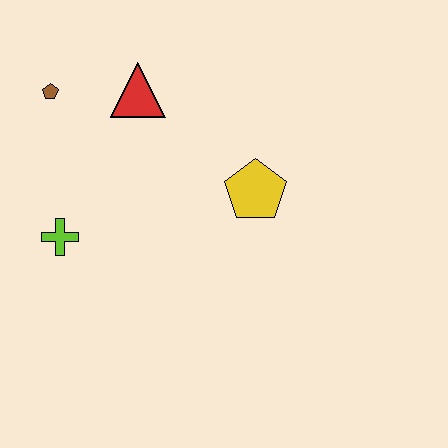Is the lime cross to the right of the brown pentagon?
Yes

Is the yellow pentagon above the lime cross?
Yes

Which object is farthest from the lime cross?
The yellow pentagon is farthest from the lime cross.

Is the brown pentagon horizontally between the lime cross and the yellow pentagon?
No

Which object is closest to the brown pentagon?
The red triangle is closest to the brown pentagon.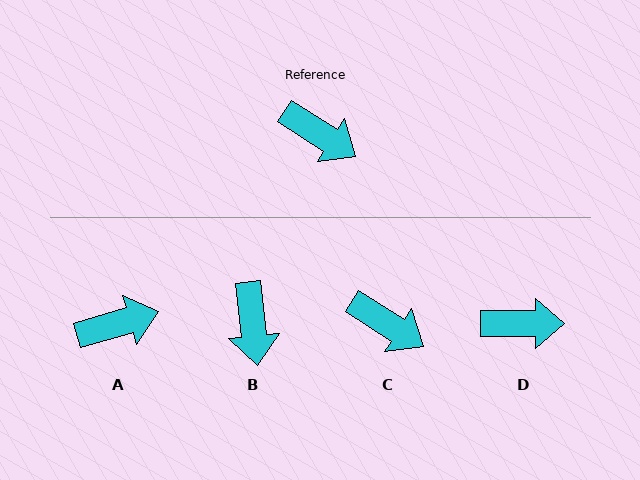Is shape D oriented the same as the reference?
No, it is off by about 32 degrees.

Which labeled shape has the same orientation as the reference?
C.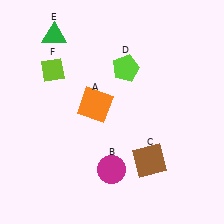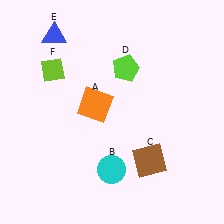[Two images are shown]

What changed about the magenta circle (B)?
In Image 1, B is magenta. In Image 2, it changed to cyan.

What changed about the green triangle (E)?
In Image 1, E is green. In Image 2, it changed to blue.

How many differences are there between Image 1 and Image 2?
There are 2 differences between the two images.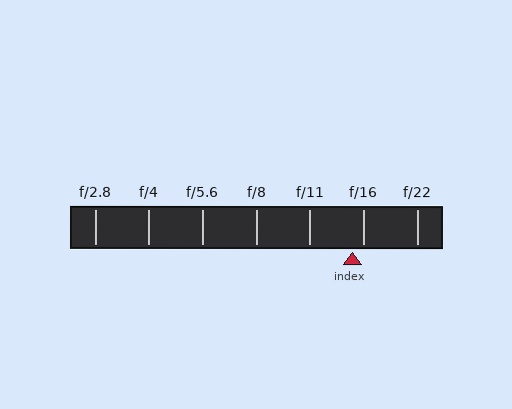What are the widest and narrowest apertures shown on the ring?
The widest aperture shown is f/2.8 and the narrowest is f/22.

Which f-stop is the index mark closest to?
The index mark is closest to f/16.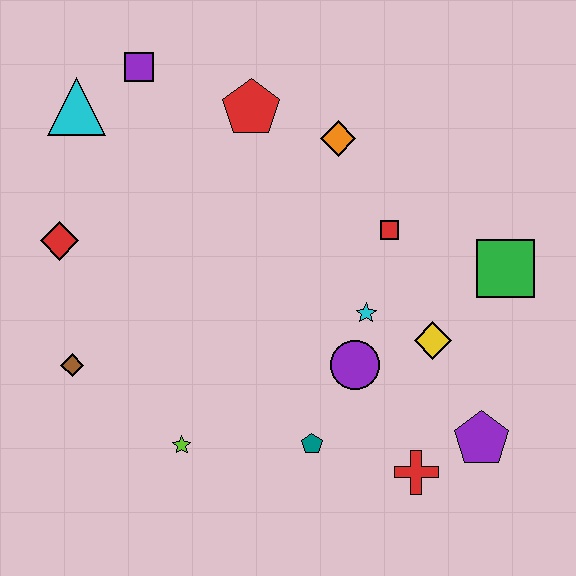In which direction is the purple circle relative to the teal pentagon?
The purple circle is above the teal pentagon.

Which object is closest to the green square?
The yellow diamond is closest to the green square.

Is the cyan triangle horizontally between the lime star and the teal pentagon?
No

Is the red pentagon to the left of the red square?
Yes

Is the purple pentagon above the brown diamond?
No